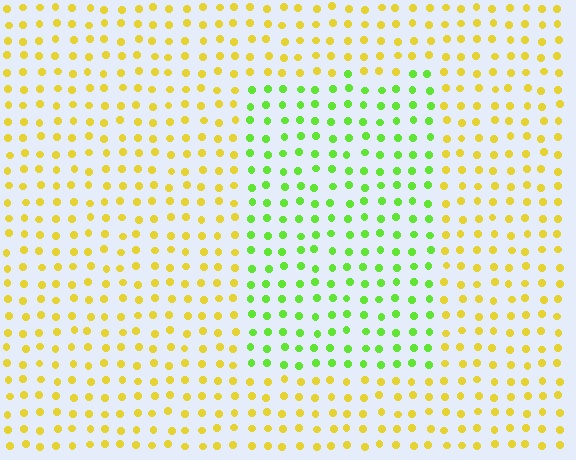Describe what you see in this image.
The image is filled with small yellow elements in a uniform arrangement. A rectangle-shaped region is visible where the elements are tinted to a slightly different hue, forming a subtle color boundary.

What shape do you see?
I see a rectangle.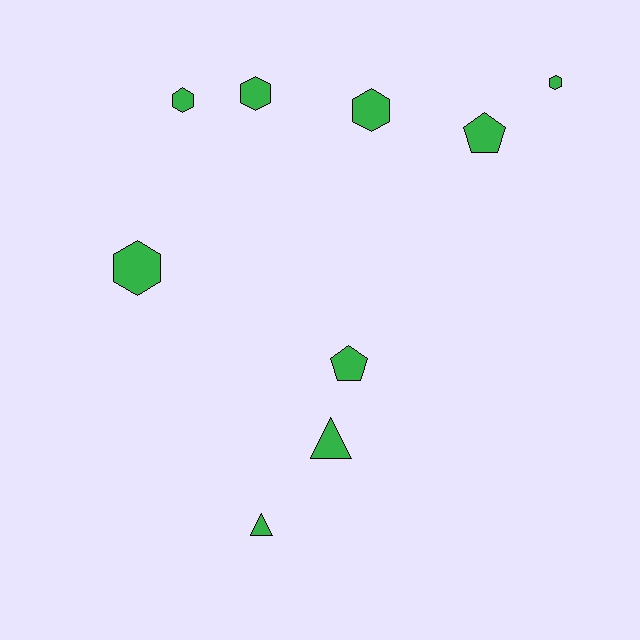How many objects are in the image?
There are 9 objects.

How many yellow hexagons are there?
There are no yellow hexagons.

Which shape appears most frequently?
Hexagon, with 5 objects.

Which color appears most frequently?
Green, with 9 objects.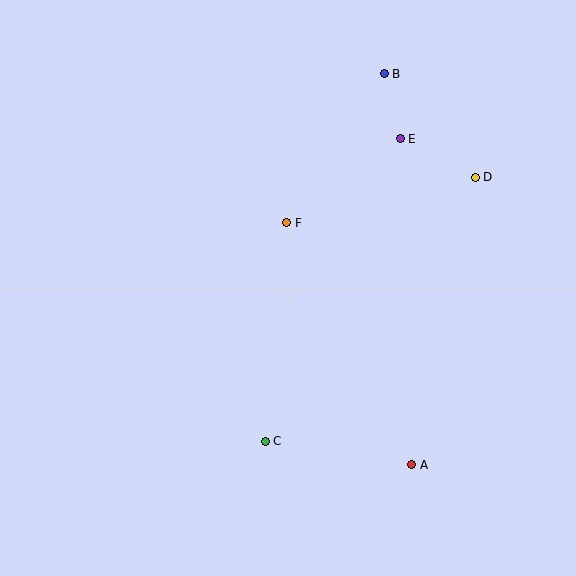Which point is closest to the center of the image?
Point F at (287, 223) is closest to the center.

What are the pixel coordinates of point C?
Point C is at (265, 441).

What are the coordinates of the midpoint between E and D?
The midpoint between E and D is at (438, 158).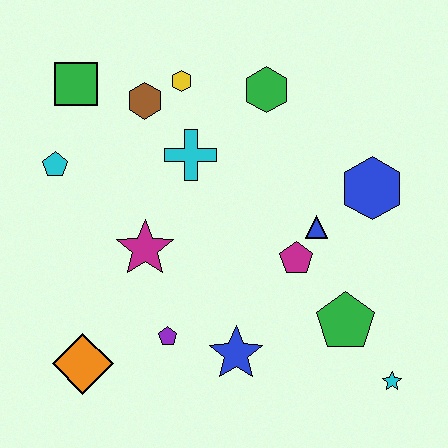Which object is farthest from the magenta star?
The cyan star is farthest from the magenta star.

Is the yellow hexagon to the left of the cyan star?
Yes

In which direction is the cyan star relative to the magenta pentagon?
The cyan star is below the magenta pentagon.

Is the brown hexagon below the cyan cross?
No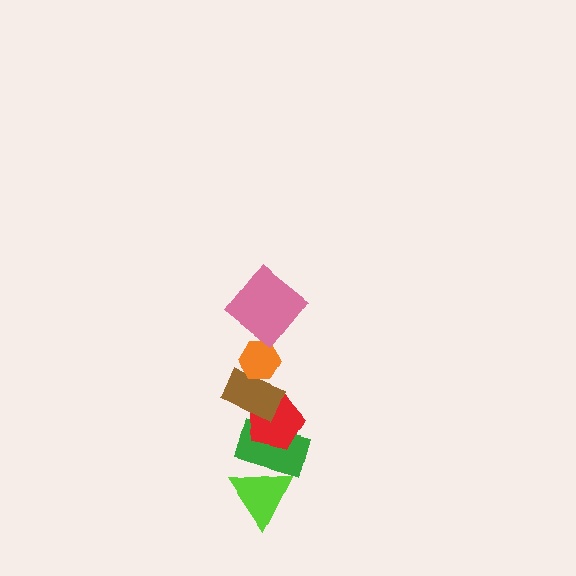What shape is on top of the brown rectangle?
The orange hexagon is on top of the brown rectangle.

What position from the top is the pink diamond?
The pink diamond is 1st from the top.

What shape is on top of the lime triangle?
The green rectangle is on top of the lime triangle.